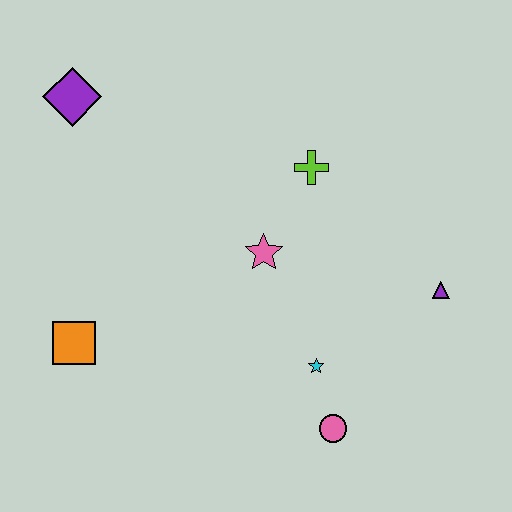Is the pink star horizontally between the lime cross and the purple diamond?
Yes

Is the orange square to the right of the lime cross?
No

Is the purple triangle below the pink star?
Yes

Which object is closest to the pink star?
The lime cross is closest to the pink star.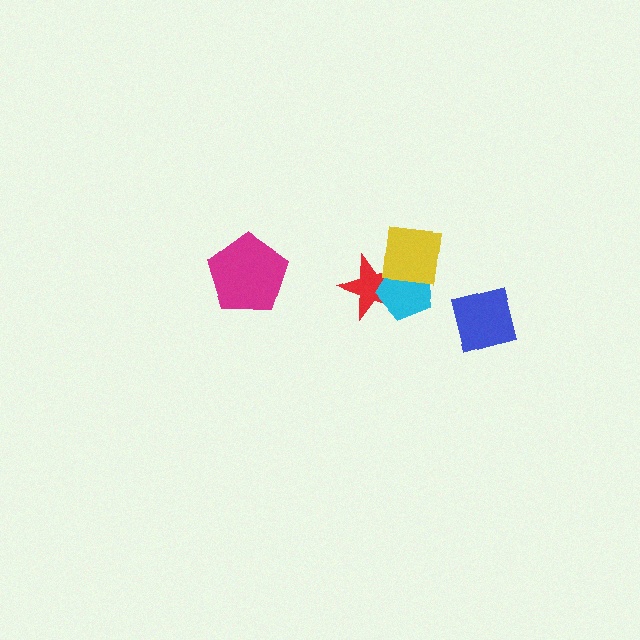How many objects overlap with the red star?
2 objects overlap with the red star.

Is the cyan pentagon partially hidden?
Yes, it is partially covered by another shape.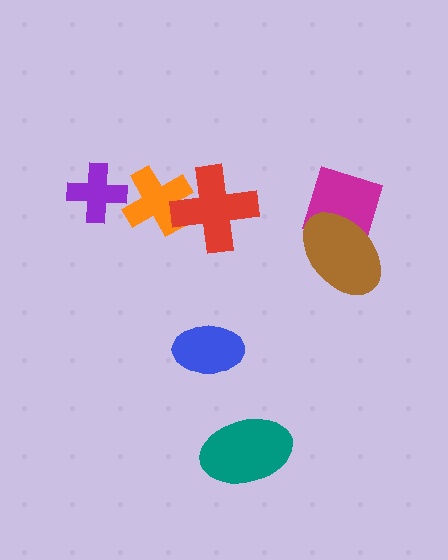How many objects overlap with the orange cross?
1 object overlaps with the orange cross.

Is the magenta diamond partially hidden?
Yes, it is partially covered by another shape.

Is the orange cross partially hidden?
Yes, it is partially covered by another shape.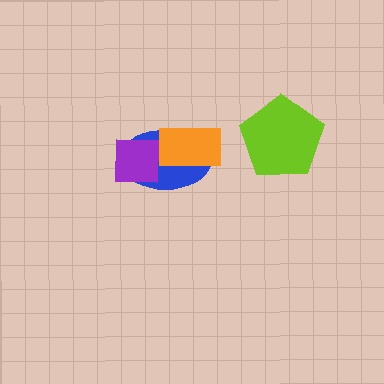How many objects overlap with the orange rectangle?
1 object overlaps with the orange rectangle.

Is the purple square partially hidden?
No, no other shape covers it.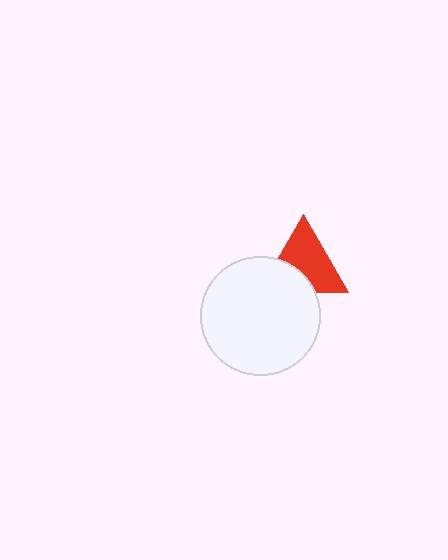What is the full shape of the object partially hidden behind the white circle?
The partially hidden object is a red triangle.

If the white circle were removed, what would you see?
You would see the complete red triangle.